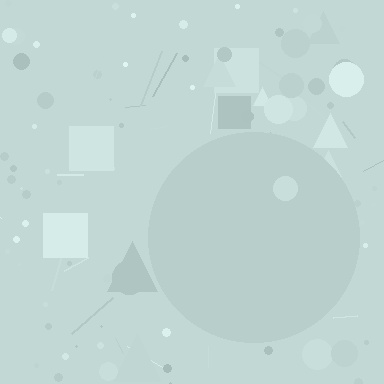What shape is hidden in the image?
A circle is hidden in the image.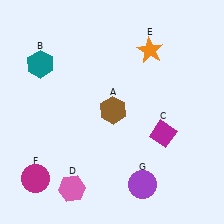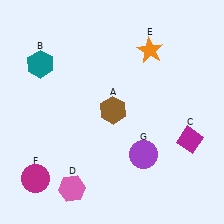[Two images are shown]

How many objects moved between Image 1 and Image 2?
2 objects moved between the two images.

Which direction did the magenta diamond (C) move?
The magenta diamond (C) moved right.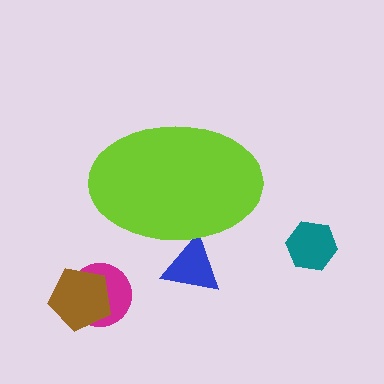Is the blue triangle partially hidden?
Yes, the blue triangle is partially hidden behind the lime ellipse.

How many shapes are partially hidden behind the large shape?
1 shape is partially hidden.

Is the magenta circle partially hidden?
No, the magenta circle is fully visible.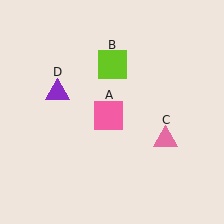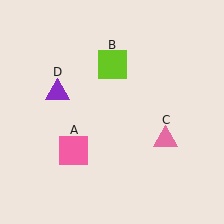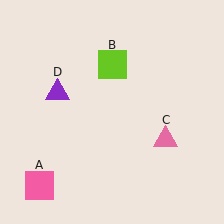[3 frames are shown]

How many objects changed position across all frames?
1 object changed position: pink square (object A).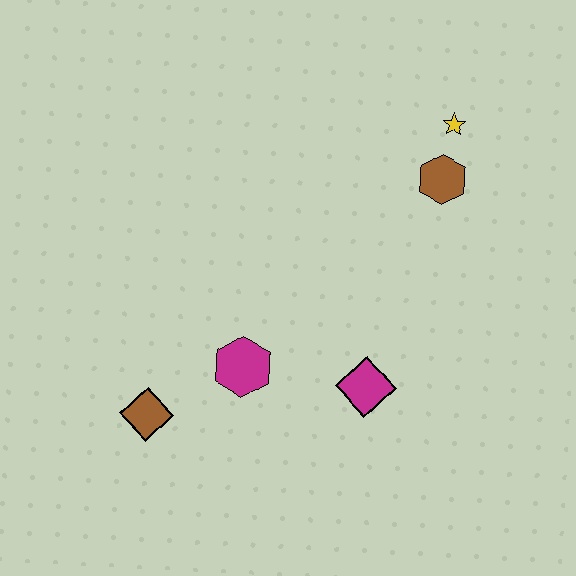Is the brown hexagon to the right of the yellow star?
No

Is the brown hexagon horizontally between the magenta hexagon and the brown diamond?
No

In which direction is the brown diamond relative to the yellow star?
The brown diamond is below the yellow star.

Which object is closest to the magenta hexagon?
The brown diamond is closest to the magenta hexagon.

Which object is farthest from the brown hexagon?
The brown diamond is farthest from the brown hexagon.